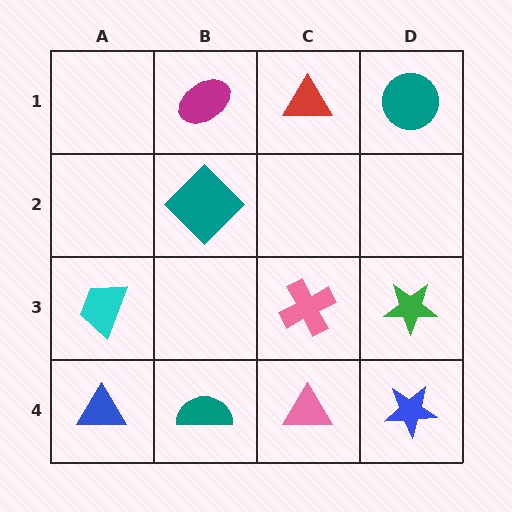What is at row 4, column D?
A blue star.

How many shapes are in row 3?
3 shapes.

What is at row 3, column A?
A cyan trapezoid.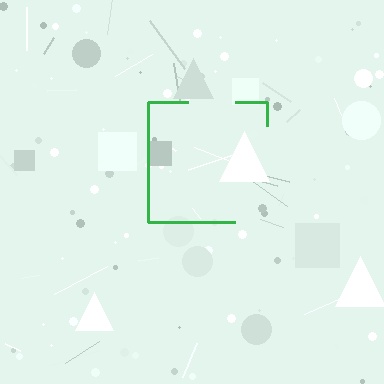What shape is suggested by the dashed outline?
The dashed outline suggests a square.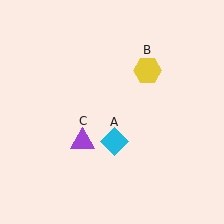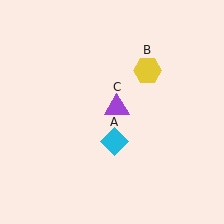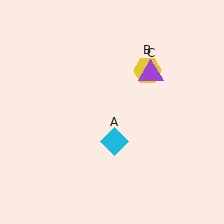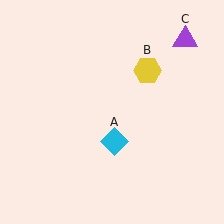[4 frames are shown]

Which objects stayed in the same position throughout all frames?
Cyan diamond (object A) and yellow hexagon (object B) remained stationary.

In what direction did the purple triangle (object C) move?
The purple triangle (object C) moved up and to the right.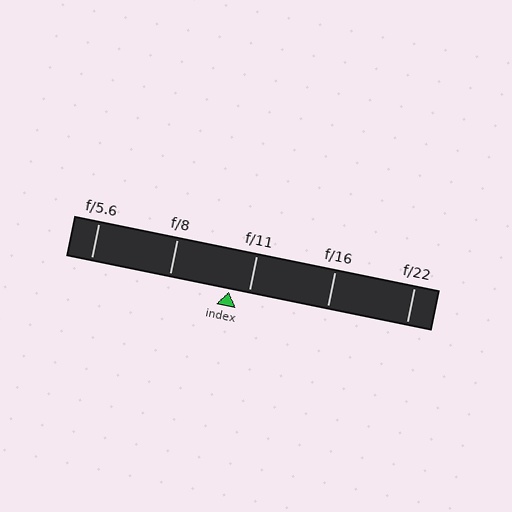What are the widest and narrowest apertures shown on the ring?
The widest aperture shown is f/5.6 and the narrowest is f/22.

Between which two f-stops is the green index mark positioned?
The index mark is between f/8 and f/11.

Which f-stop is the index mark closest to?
The index mark is closest to f/11.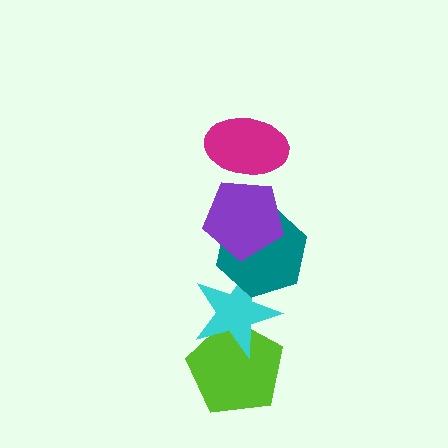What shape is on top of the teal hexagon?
The purple pentagon is on top of the teal hexagon.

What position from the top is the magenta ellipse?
The magenta ellipse is 1st from the top.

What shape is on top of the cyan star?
The teal hexagon is on top of the cyan star.